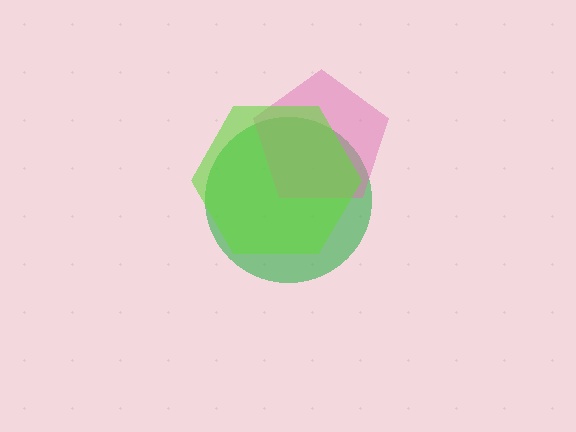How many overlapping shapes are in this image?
There are 3 overlapping shapes in the image.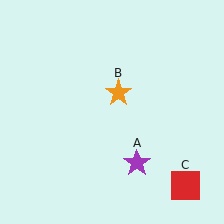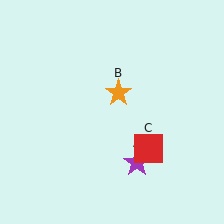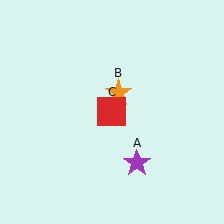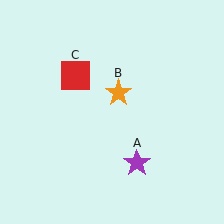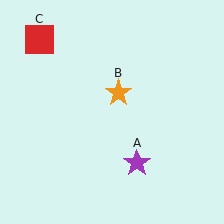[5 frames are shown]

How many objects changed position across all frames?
1 object changed position: red square (object C).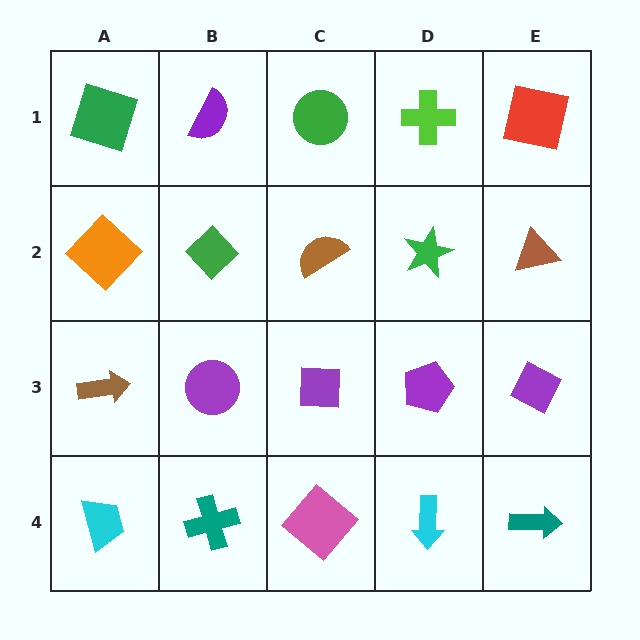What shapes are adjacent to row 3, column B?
A green diamond (row 2, column B), a teal cross (row 4, column B), a brown arrow (row 3, column A), a purple square (row 3, column C).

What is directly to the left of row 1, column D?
A green circle.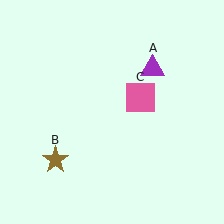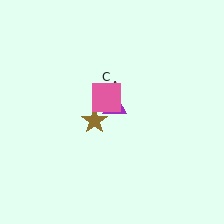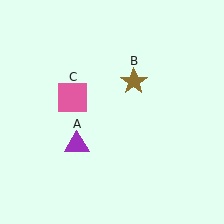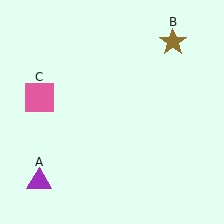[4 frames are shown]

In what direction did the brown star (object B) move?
The brown star (object B) moved up and to the right.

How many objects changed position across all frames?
3 objects changed position: purple triangle (object A), brown star (object B), pink square (object C).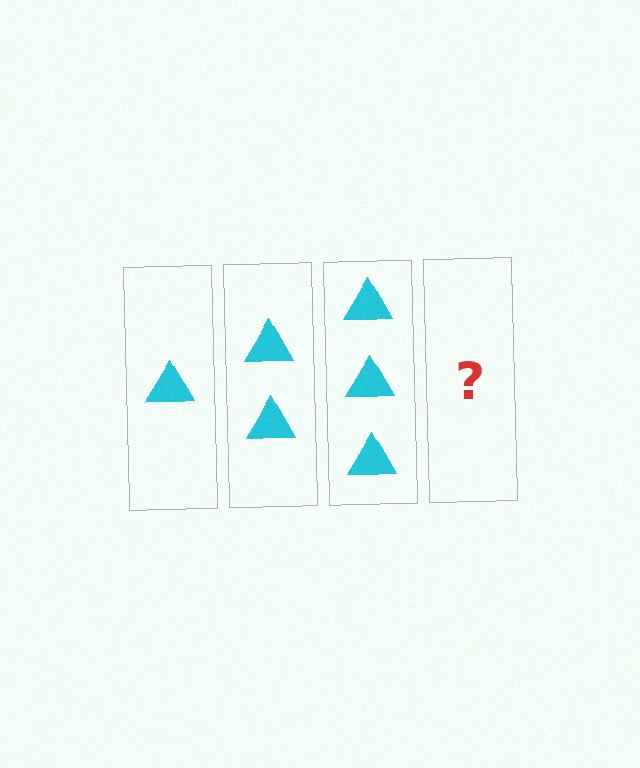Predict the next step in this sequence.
The next step is 4 triangles.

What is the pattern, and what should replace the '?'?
The pattern is that each step adds one more triangle. The '?' should be 4 triangles.